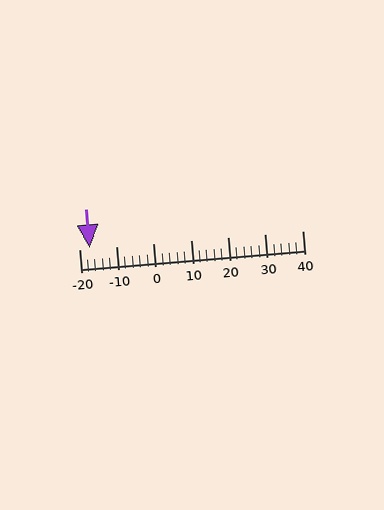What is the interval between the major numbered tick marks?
The major tick marks are spaced 10 units apart.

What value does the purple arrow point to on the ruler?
The purple arrow points to approximately -17.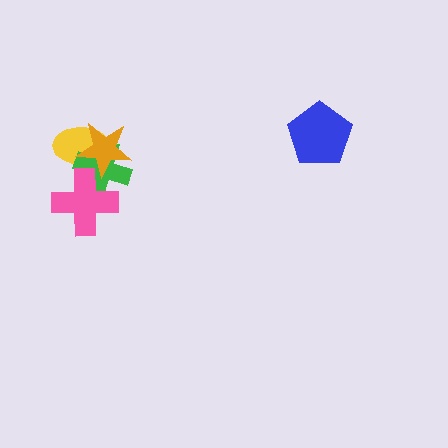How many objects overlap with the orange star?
3 objects overlap with the orange star.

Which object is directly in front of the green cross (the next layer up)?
The orange star is directly in front of the green cross.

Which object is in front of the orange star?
The pink cross is in front of the orange star.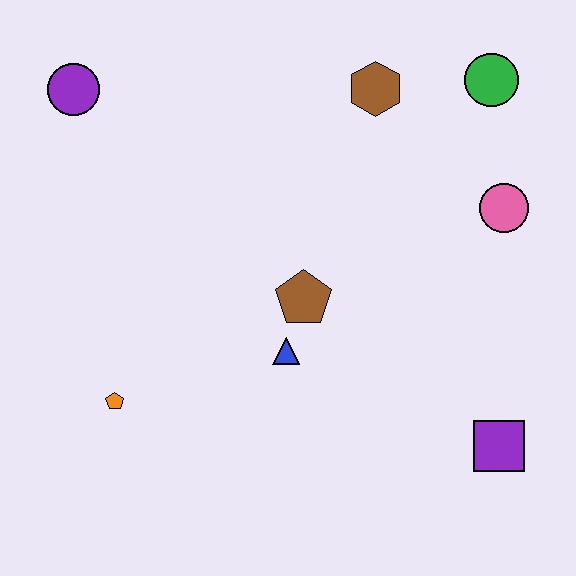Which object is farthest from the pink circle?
The purple circle is farthest from the pink circle.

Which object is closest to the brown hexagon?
The green circle is closest to the brown hexagon.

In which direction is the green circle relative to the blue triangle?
The green circle is above the blue triangle.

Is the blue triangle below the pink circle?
Yes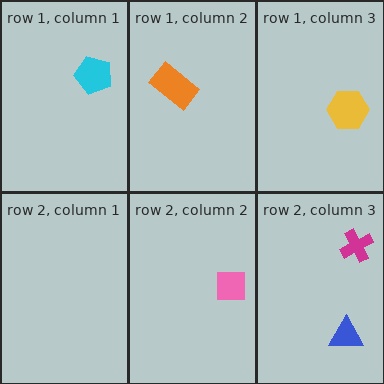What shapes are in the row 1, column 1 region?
The cyan pentagon.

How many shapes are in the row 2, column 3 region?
2.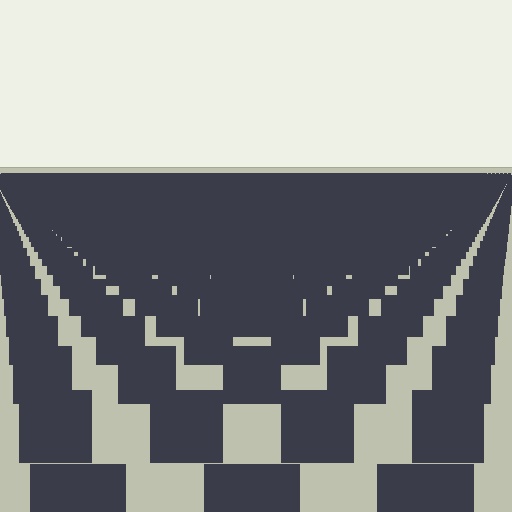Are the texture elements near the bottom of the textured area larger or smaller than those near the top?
Larger. Near the bottom, elements are closer to the viewer and appear at a bigger on-screen size.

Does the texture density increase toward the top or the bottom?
Density increases toward the top.